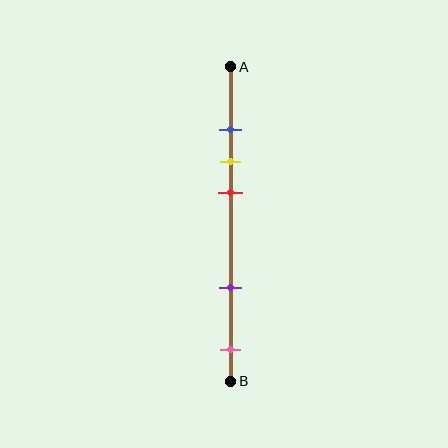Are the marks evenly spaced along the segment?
No, the marks are not evenly spaced.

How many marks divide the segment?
There are 5 marks dividing the segment.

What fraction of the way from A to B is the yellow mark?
The yellow mark is approximately 30% (0.3) of the way from A to B.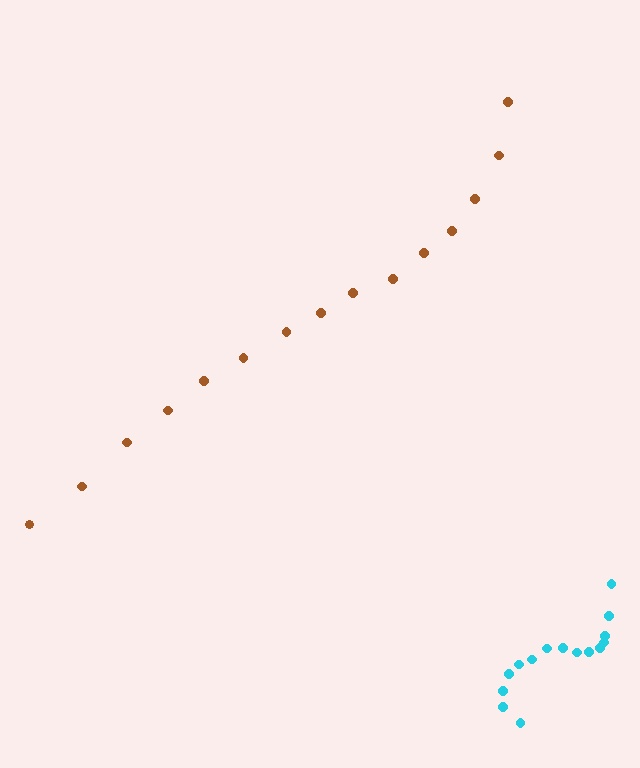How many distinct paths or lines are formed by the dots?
There are 2 distinct paths.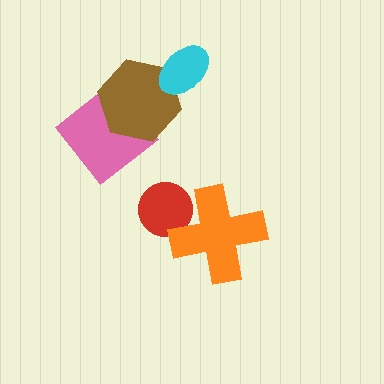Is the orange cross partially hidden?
No, no other shape covers it.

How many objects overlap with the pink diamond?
1 object overlaps with the pink diamond.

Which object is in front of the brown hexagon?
The cyan ellipse is in front of the brown hexagon.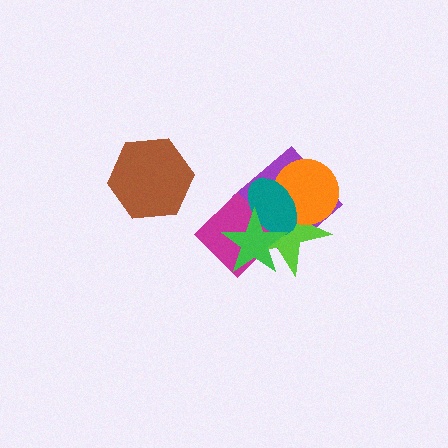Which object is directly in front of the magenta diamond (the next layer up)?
The teal ellipse is directly in front of the magenta diamond.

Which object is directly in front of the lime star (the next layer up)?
The magenta diamond is directly in front of the lime star.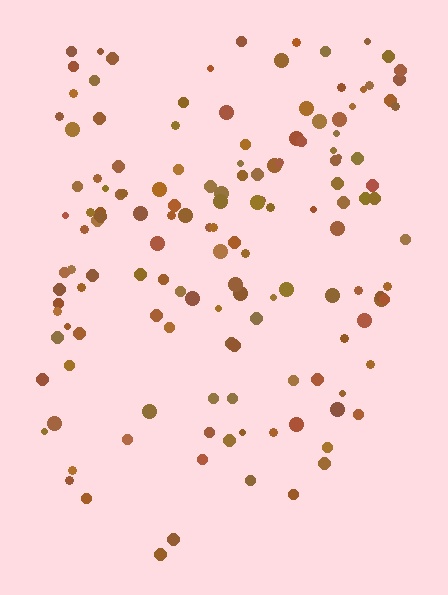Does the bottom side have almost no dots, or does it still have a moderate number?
Still a moderate number, just noticeably fewer than the top.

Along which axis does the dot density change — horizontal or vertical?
Vertical.